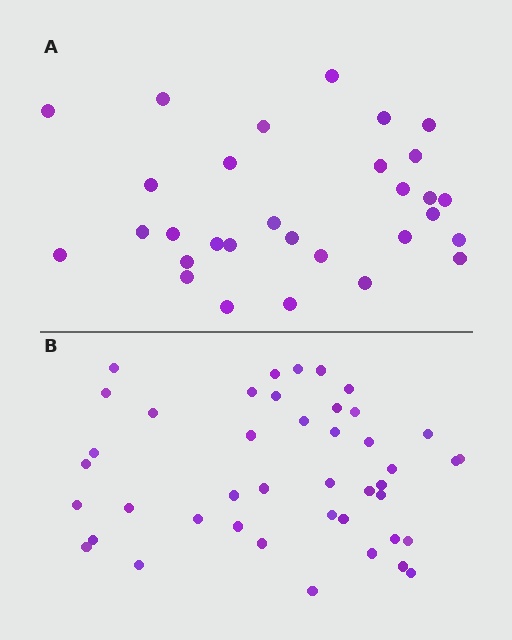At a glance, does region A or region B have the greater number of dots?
Region B (the bottom region) has more dots.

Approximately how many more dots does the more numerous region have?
Region B has approximately 15 more dots than region A.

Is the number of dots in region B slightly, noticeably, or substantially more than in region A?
Region B has noticeably more, but not dramatically so. The ratio is roughly 1.4 to 1.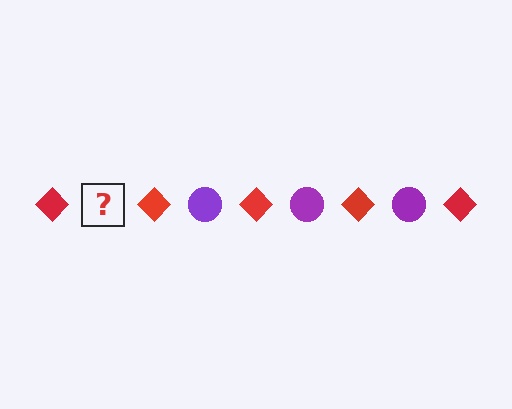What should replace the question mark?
The question mark should be replaced with a purple circle.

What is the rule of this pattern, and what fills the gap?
The rule is that the pattern alternates between red diamond and purple circle. The gap should be filled with a purple circle.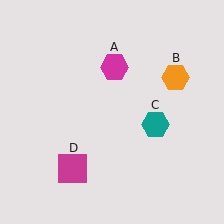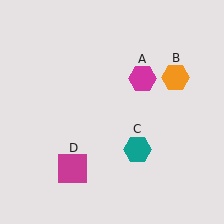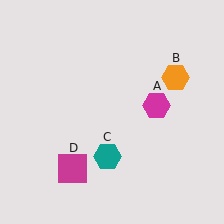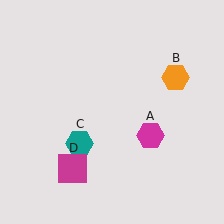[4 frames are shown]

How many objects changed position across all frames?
2 objects changed position: magenta hexagon (object A), teal hexagon (object C).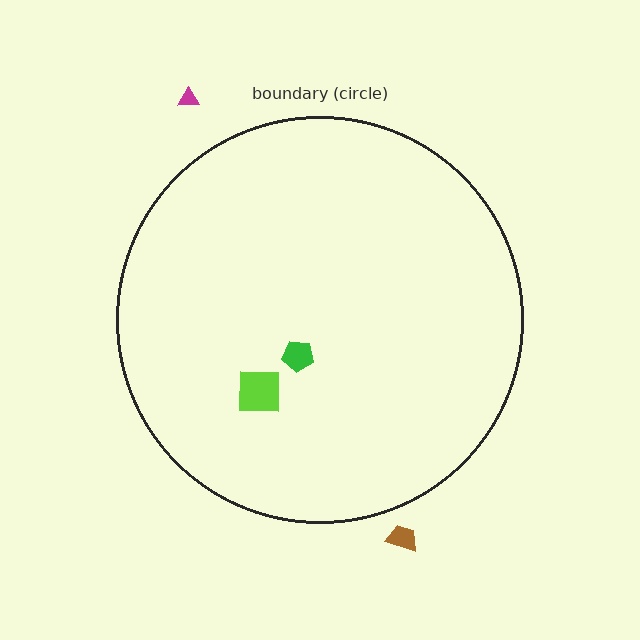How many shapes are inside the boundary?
2 inside, 2 outside.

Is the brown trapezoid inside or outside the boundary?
Outside.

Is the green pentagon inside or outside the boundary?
Inside.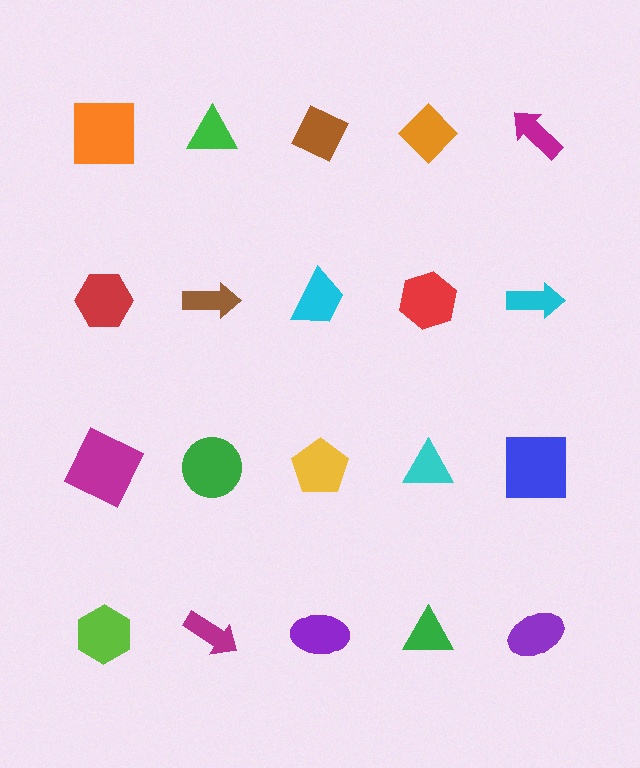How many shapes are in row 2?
5 shapes.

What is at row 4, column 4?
A green triangle.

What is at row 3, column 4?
A cyan triangle.